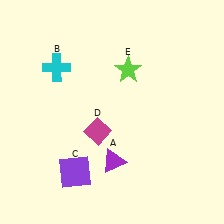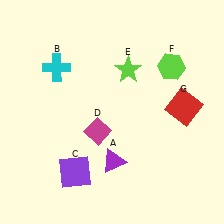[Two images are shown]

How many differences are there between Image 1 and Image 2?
There are 2 differences between the two images.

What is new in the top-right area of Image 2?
A red square (G) was added in the top-right area of Image 2.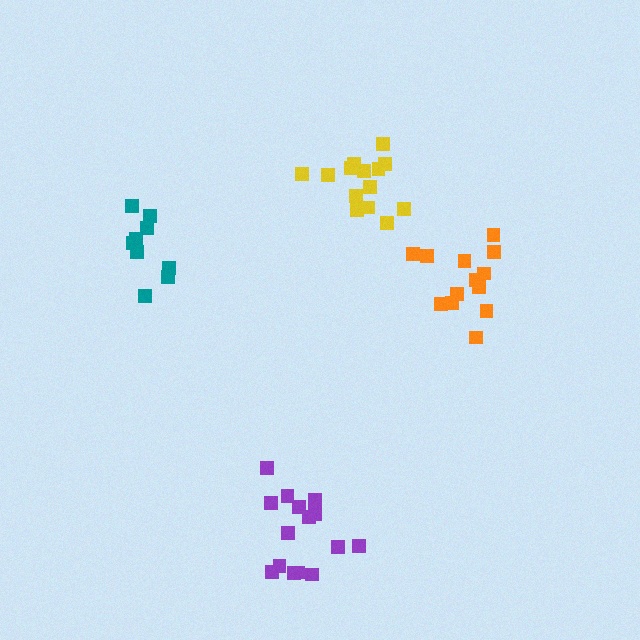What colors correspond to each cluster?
The clusters are colored: orange, purple, yellow, teal.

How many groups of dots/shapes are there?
There are 4 groups.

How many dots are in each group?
Group 1: 13 dots, Group 2: 15 dots, Group 3: 14 dots, Group 4: 10 dots (52 total).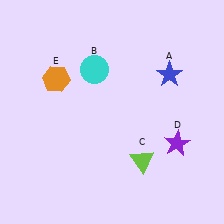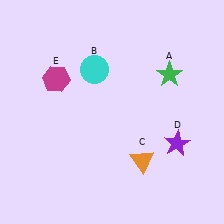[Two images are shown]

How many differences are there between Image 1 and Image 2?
There are 3 differences between the two images.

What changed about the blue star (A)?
In Image 1, A is blue. In Image 2, it changed to green.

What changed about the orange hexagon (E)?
In Image 1, E is orange. In Image 2, it changed to magenta.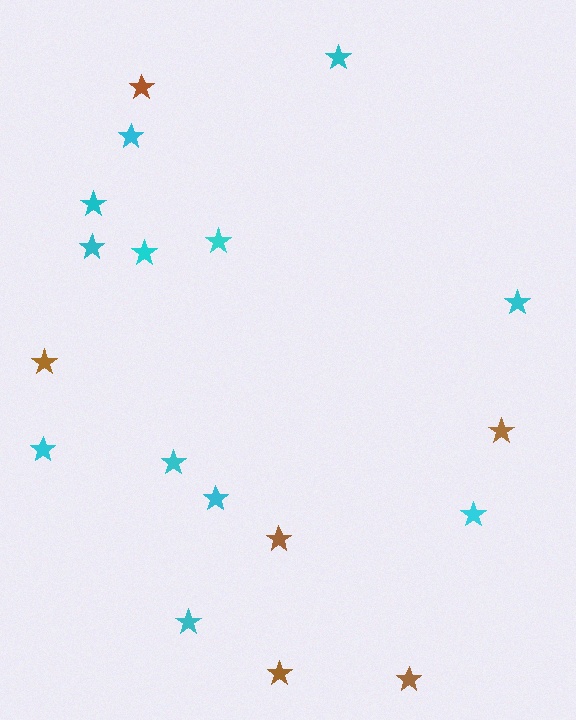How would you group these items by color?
There are 2 groups: one group of brown stars (6) and one group of cyan stars (12).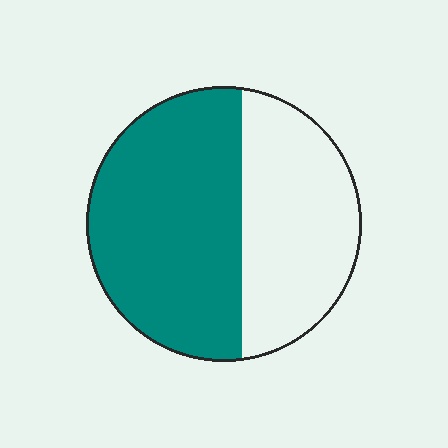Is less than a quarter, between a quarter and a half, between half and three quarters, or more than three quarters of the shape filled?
Between half and three quarters.